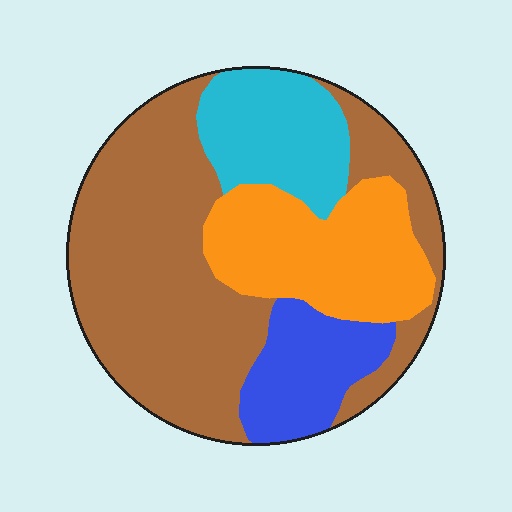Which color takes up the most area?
Brown, at roughly 50%.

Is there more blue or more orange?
Orange.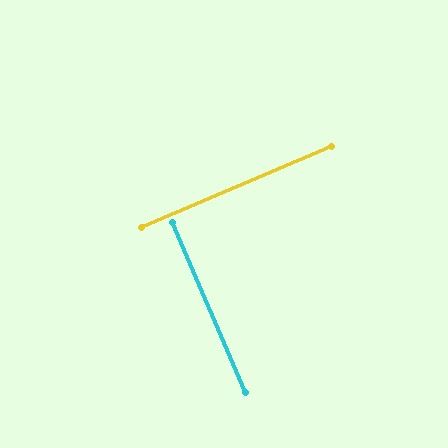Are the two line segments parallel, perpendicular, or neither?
Perpendicular — they meet at approximately 90°.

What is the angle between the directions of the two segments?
Approximately 90 degrees.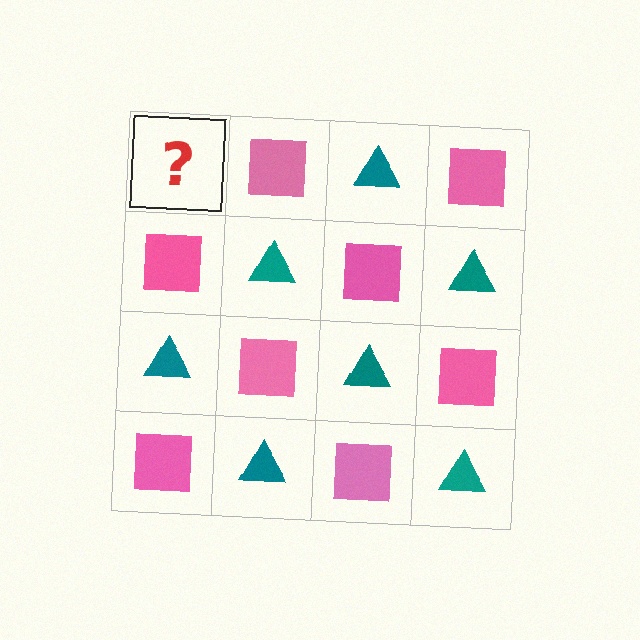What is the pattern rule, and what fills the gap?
The rule is that it alternates teal triangle and pink square in a checkerboard pattern. The gap should be filled with a teal triangle.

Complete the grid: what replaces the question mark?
The question mark should be replaced with a teal triangle.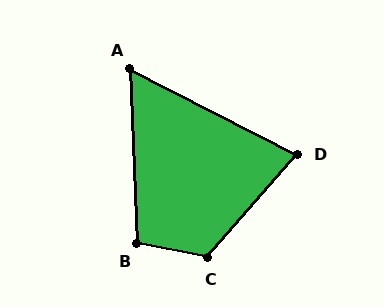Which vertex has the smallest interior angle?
A, at approximately 60 degrees.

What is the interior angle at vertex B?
Approximately 104 degrees (obtuse).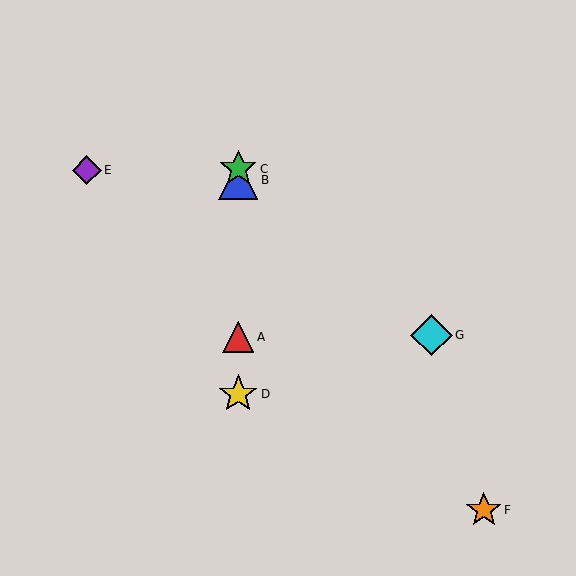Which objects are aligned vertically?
Objects A, B, C, D are aligned vertically.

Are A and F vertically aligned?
No, A is at x≈238 and F is at x≈484.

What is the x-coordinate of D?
Object D is at x≈238.